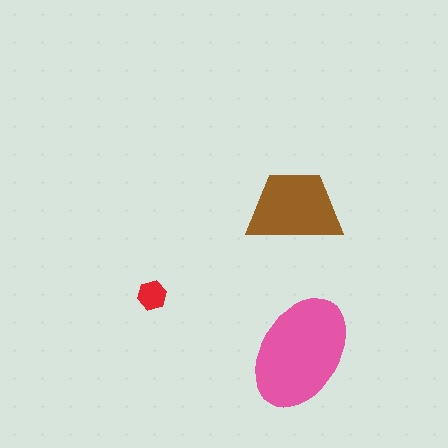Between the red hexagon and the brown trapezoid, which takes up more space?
The brown trapezoid.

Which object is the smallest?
The red hexagon.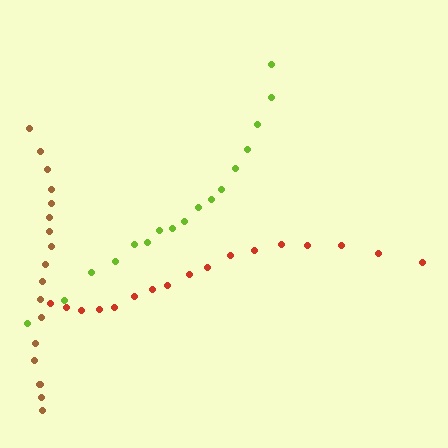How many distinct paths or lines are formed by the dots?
There are 3 distinct paths.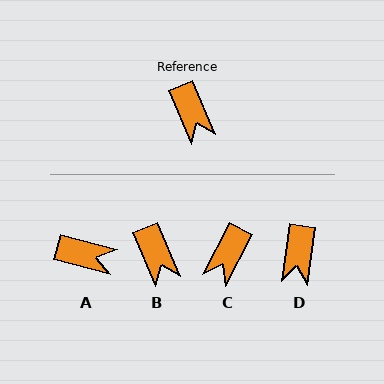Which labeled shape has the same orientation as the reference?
B.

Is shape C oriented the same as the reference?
No, it is off by about 51 degrees.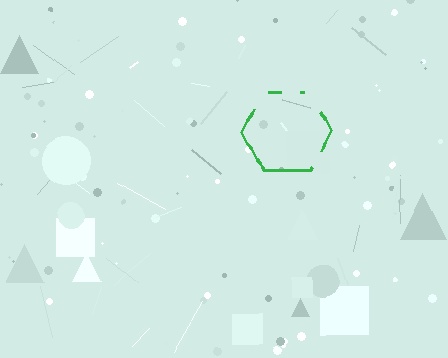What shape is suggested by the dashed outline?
The dashed outline suggests a hexagon.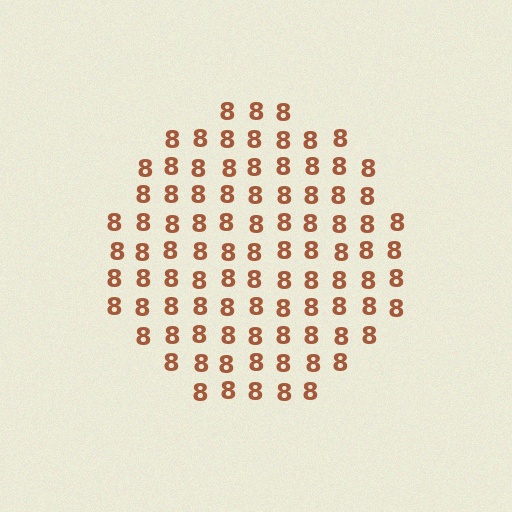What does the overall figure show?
The overall figure shows a circle.